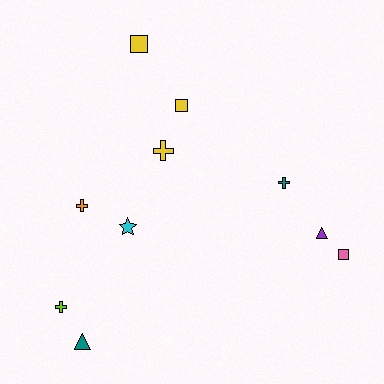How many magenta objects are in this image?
There are no magenta objects.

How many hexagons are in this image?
There are no hexagons.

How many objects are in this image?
There are 10 objects.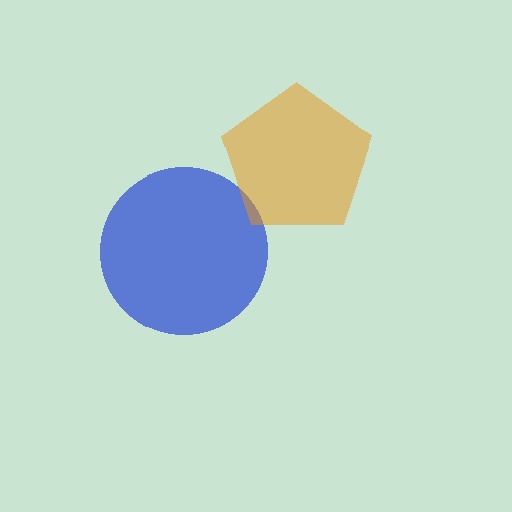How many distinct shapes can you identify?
There are 2 distinct shapes: a blue circle, an orange pentagon.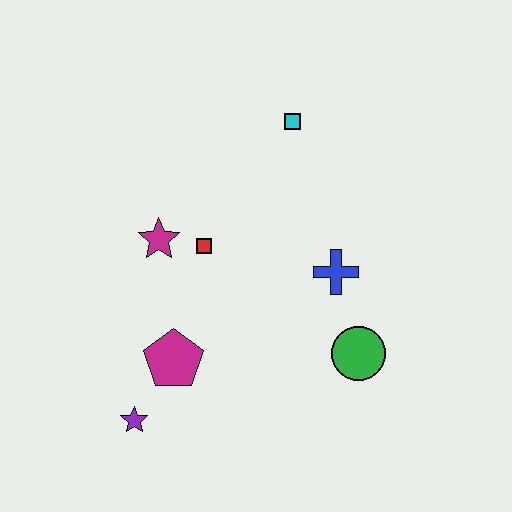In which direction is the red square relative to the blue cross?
The red square is to the left of the blue cross.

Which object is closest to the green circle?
The blue cross is closest to the green circle.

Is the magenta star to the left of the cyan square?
Yes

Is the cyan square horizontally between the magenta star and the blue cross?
Yes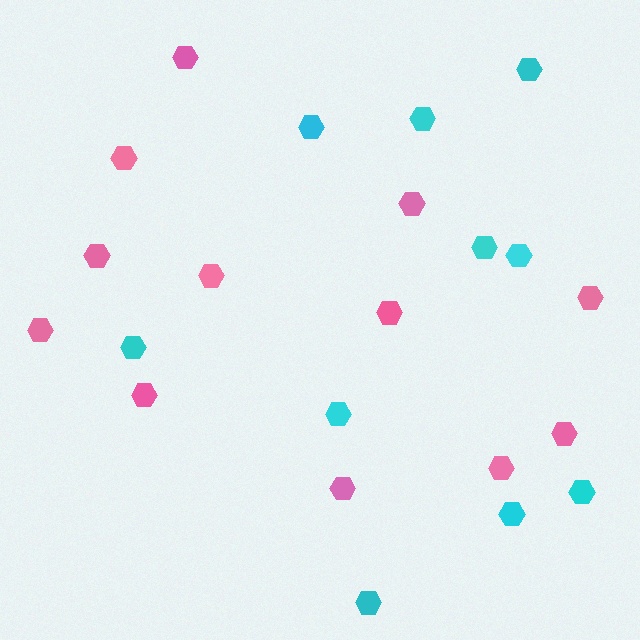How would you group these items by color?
There are 2 groups: one group of cyan hexagons (10) and one group of pink hexagons (12).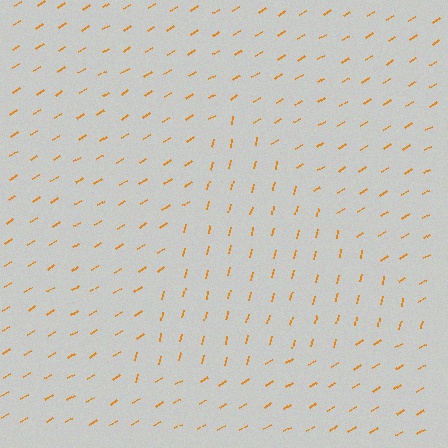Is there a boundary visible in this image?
Yes, there is a texture boundary formed by a change in line orientation.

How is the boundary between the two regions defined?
The boundary is defined purely by a change in line orientation (approximately 45 degrees difference). All lines are the same color and thickness.